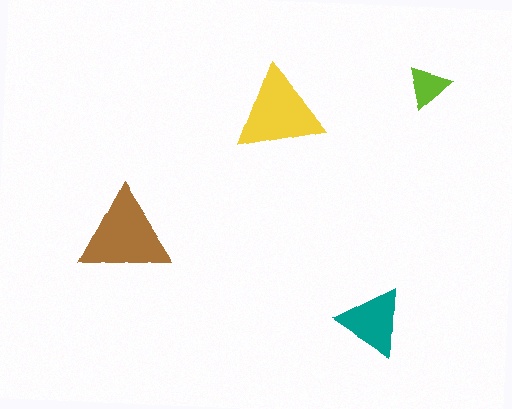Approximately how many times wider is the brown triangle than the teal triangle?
About 1.5 times wider.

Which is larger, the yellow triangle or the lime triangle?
The yellow one.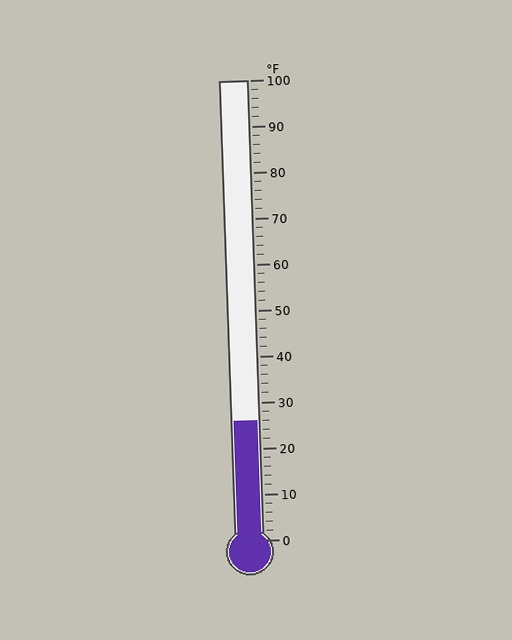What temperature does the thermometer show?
The thermometer shows approximately 26°F.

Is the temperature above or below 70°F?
The temperature is below 70°F.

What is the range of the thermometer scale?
The thermometer scale ranges from 0°F to 100°F.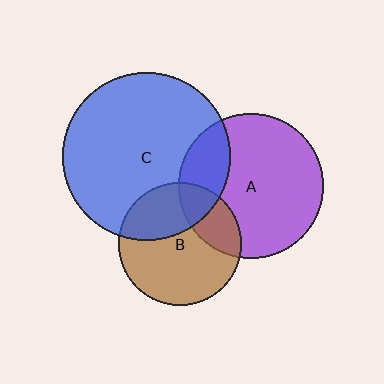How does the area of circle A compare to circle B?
Approximately 1.4 times.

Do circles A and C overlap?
Yes.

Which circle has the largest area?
Circle C (blue).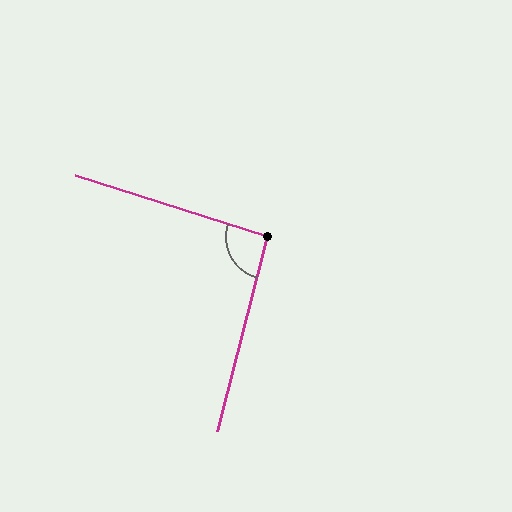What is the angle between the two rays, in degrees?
Approximately 93 degrees.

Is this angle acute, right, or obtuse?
It is approximately a right angle.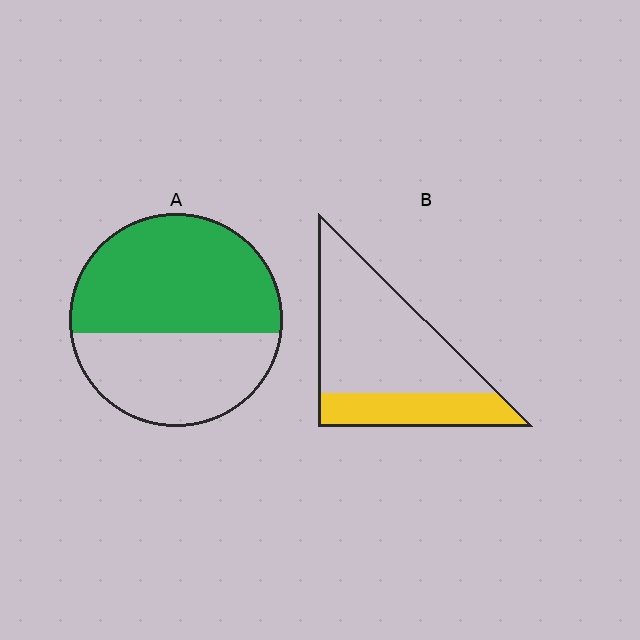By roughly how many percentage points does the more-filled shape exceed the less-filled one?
By roughly 30 percentage points (A over B).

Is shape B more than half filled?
No.